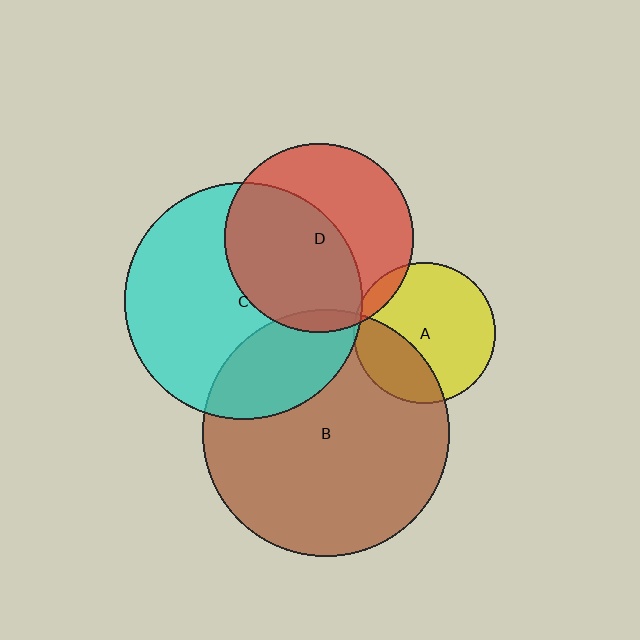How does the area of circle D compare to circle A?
Approximately 1.8 times.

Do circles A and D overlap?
Yes.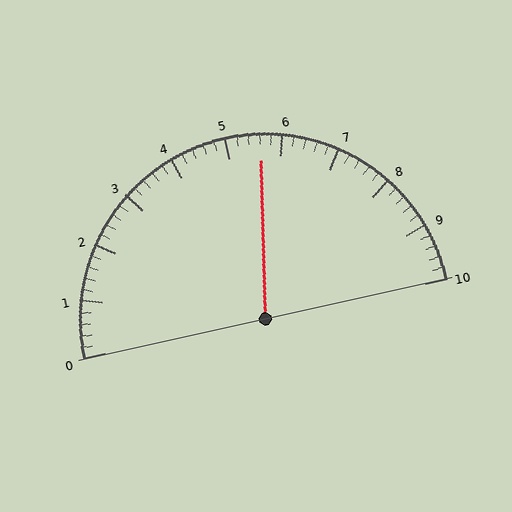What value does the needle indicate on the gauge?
The needle indicates approximately 5.6.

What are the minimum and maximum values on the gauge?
The gauge ranges from 0 to 10.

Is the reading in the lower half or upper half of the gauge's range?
The reading is in the upper half of the range (0 to 10).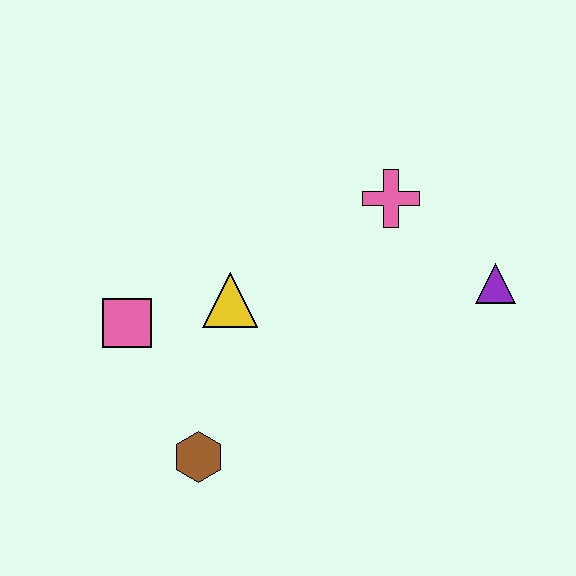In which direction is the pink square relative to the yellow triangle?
The pink square is to the left of the yellow triangle.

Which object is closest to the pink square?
The yellow triangle is closest to the pink square.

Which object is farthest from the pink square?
The purple triangle is farthest from the pink square.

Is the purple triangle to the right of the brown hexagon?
Yes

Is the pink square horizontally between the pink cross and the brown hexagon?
No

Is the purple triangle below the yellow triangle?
No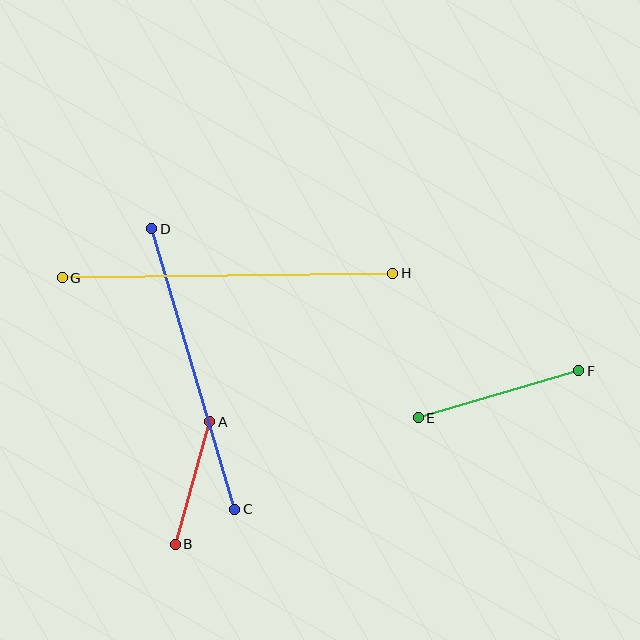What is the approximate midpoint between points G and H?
The midpoint is at approximately (228, 275) pixels.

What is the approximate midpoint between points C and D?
The midpoint is at approximately (193, 369) pixels.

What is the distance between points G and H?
The distance is approximately 331 pixels.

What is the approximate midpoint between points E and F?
The midpoint is at approximately (499, 394) pixels.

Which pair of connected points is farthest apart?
Points G and H are farthest apart.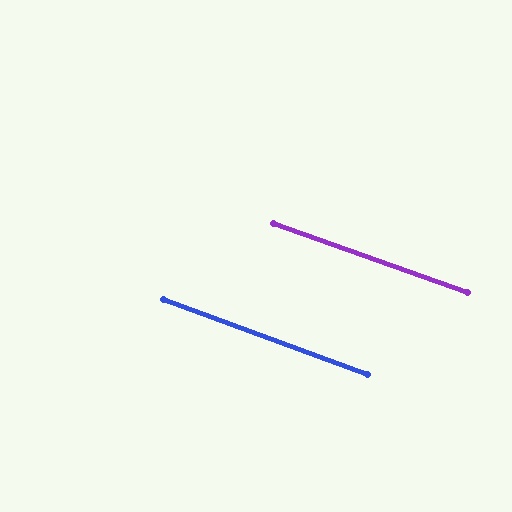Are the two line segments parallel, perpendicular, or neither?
Parallel — their directions differ by only 0.7°.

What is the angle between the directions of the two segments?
Approximately 1 degree.